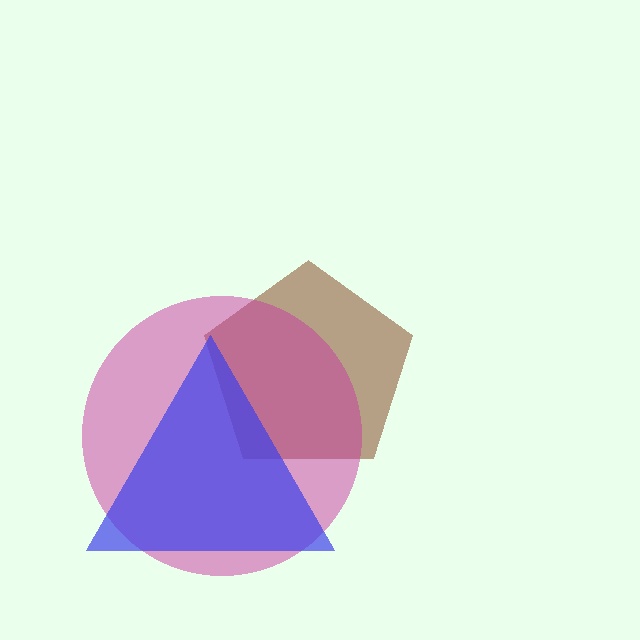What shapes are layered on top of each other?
The layered shapes are: a brown pentagon, a magenta circle, a blue triangle.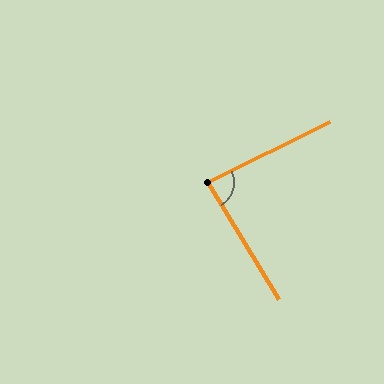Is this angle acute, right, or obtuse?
It is acute.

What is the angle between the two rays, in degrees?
Approximately 85 degrees.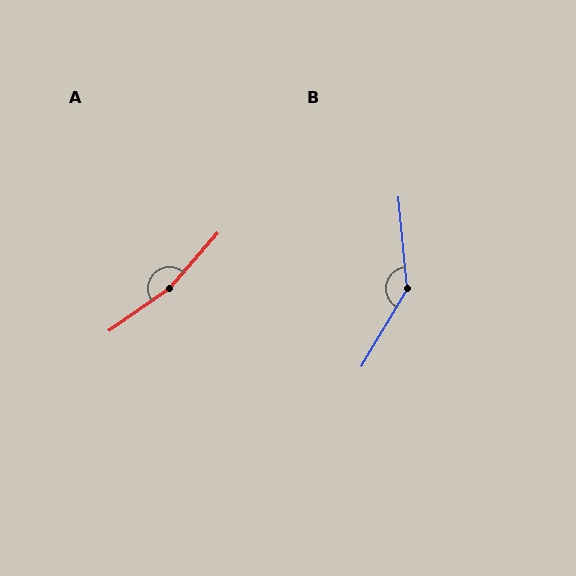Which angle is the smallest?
B, at approximately 145 degrees.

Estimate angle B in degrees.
Approximately 145 degrees.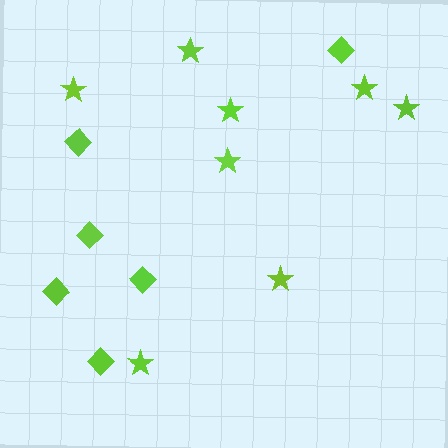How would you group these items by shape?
There are 2 groups: one group of stars (8) and one group of diamonds (6).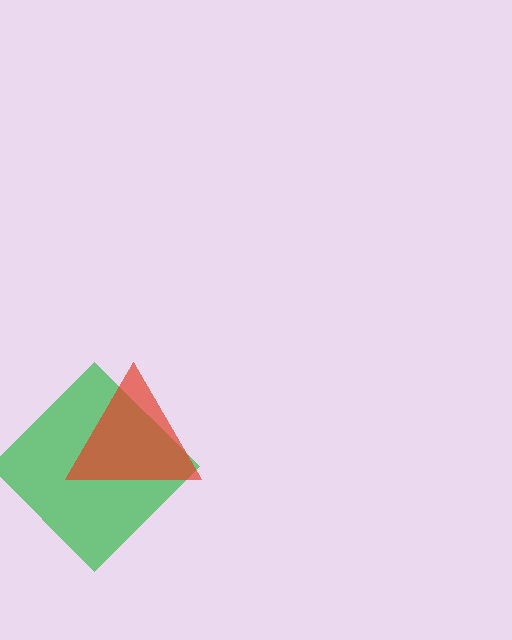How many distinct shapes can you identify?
There are 2 distinct shapes: a green diamond, a red triangle.